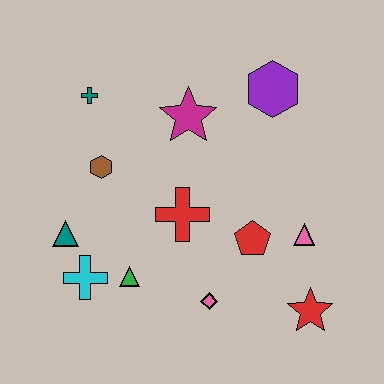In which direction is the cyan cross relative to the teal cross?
The cyan cross is below the teal cross.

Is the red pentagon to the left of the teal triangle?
No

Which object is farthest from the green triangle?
The purple hexagon is farthest from the green triangle.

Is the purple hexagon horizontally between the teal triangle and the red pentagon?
No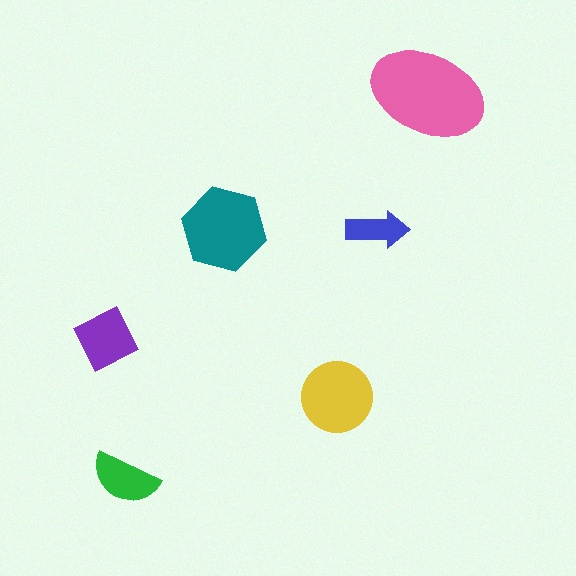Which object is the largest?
The pink ellipse.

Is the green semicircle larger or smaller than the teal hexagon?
Smaller.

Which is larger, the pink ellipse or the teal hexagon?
The pink ellipse.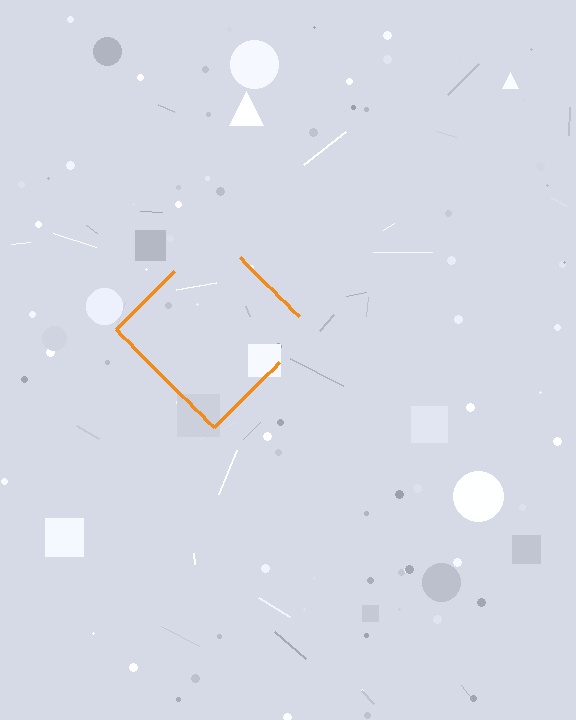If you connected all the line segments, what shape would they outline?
They would outline a diamond.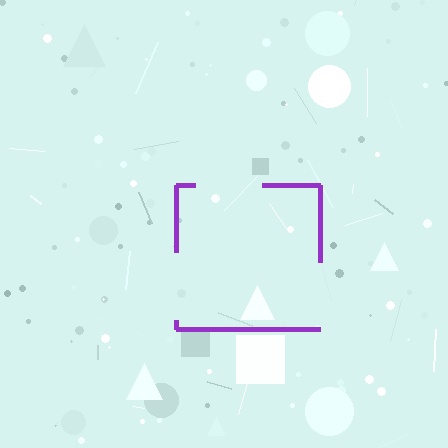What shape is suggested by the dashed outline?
The dashed outline suggests a square.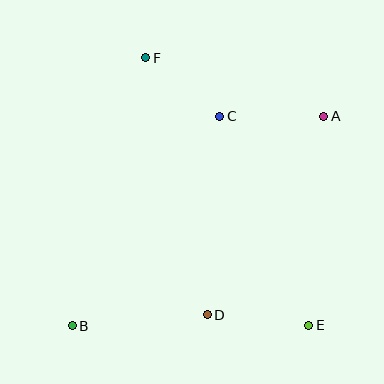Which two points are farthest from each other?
Points A and B are farthest from each other.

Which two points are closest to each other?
Points C and F are closest to each other.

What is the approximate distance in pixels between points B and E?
The distance between B and E is approximately 236 pixels.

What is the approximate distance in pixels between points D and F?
The distance between D and F is approximately 264 pixels.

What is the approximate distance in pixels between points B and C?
The distance between B and C is approximately 256 pixels.